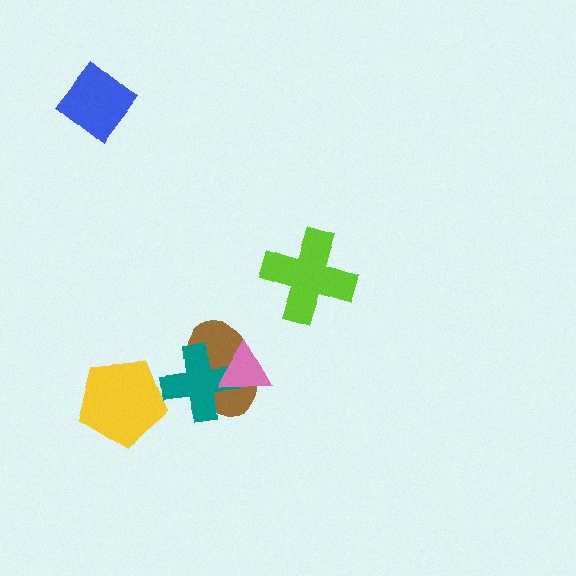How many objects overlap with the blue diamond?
0 objects overlap with the blue diamond.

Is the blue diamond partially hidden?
No, no other shape covers it.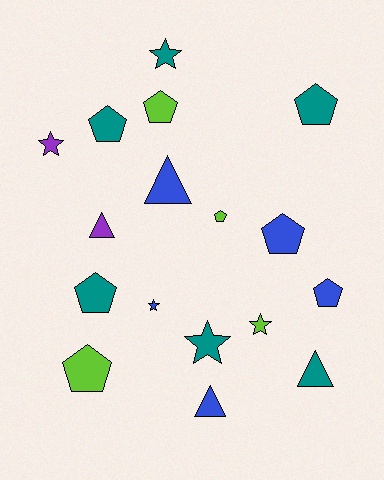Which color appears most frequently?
Teal, with 6 objects.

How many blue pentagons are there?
There are 2 blue pentagons.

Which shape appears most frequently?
Pentagon, with 8 objects.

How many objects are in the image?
There are 17 objects.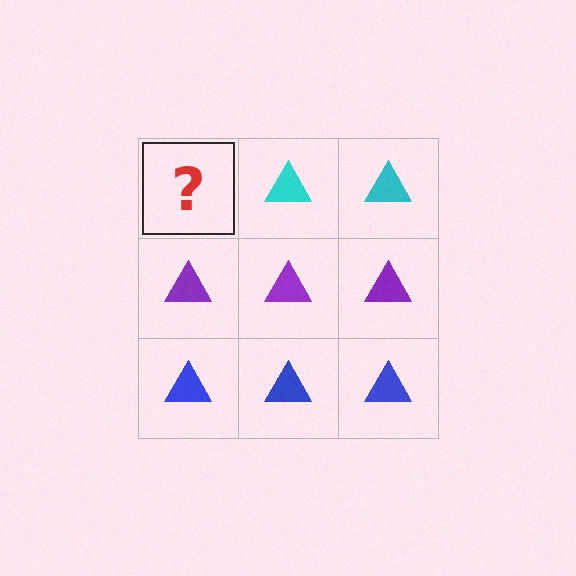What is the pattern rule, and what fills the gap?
The rule is that each row has a consistent color. The gap should be filled with a cyan triangle.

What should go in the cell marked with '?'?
The missing cell should contain a cyan triangle.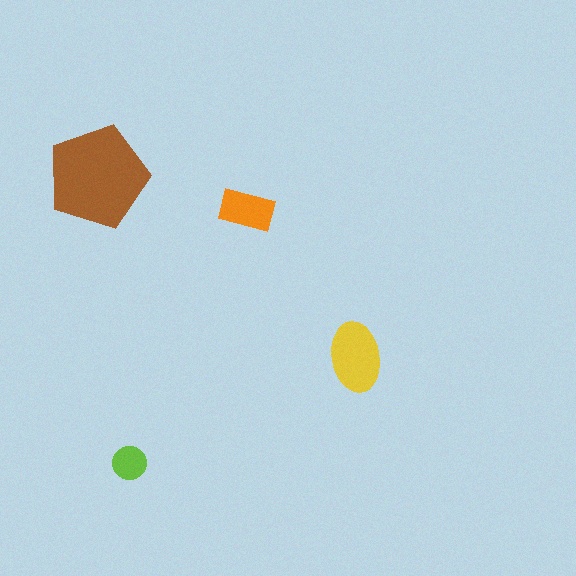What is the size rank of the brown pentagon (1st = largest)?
1st.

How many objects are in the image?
There are 4 objects in the image.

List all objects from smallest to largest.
The lime circle, the orange rectangle, the yellow ellipse, the brown pentagon.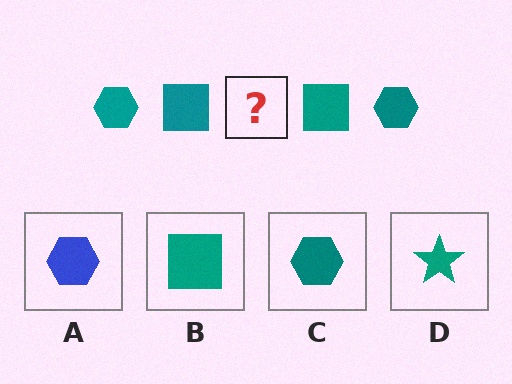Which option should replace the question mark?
Option C.